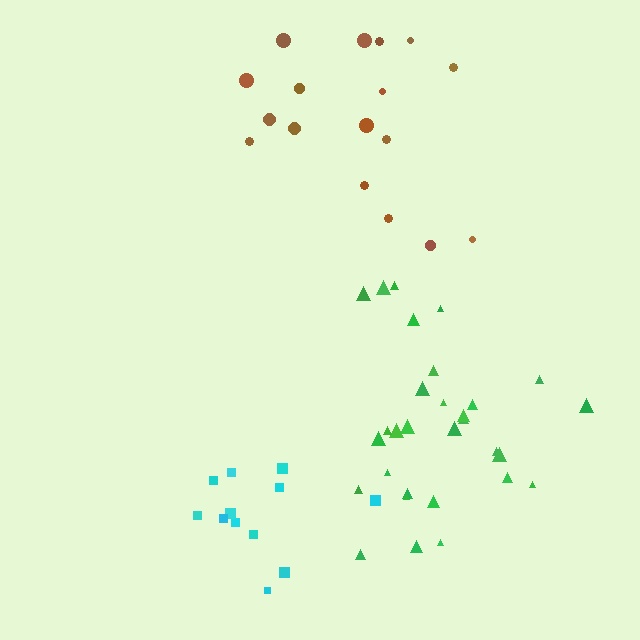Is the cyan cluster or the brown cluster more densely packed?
Cyan.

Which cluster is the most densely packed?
Green.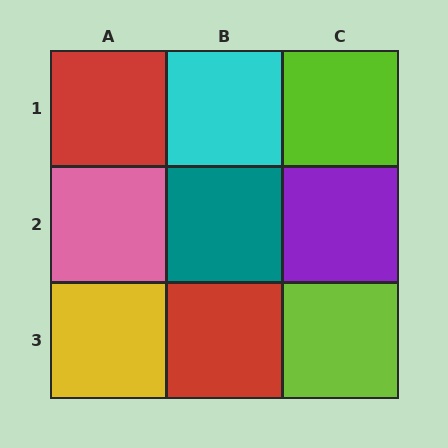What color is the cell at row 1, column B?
Cyan.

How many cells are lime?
2 cells are lime.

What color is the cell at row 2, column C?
Purple.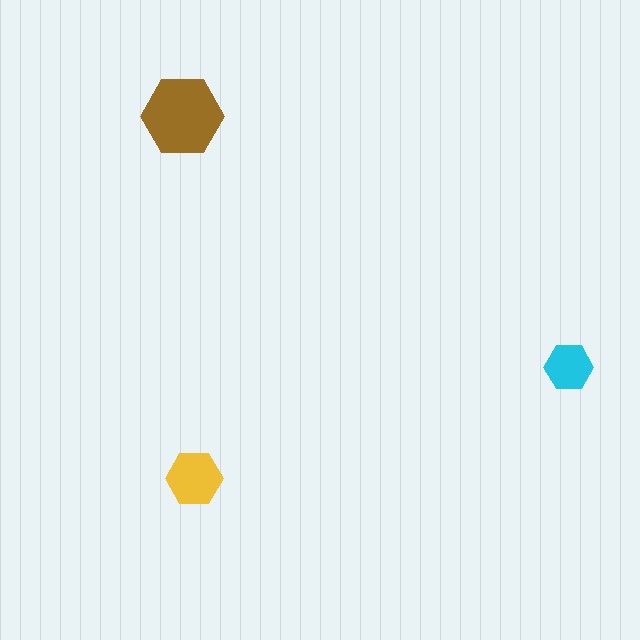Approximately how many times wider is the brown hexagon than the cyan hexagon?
About 1.5 times wider.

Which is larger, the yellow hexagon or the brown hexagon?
The brown one.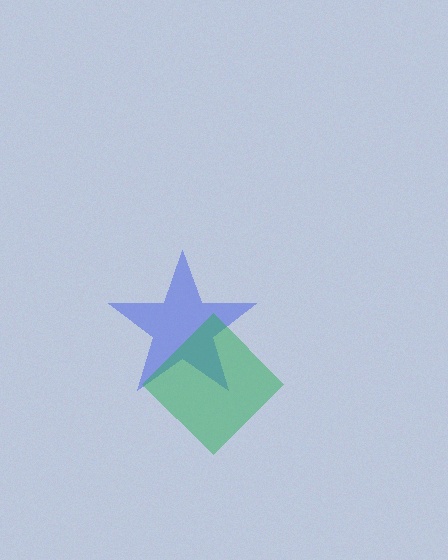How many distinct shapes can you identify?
There are 2 distinct shapes: a blue star, a green diamond.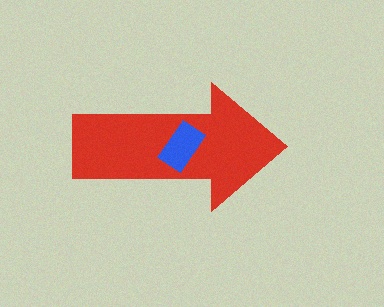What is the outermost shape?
The red arrow.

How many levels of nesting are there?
2.